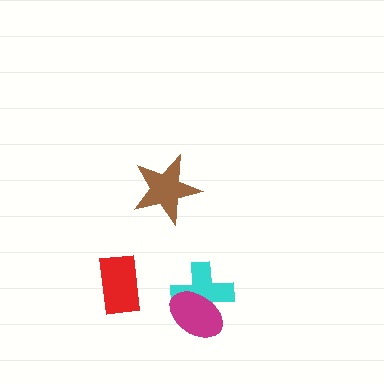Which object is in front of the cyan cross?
The magenta ellipse is in front of the cyan cross.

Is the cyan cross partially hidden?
Yes, it is partially covered by another shape.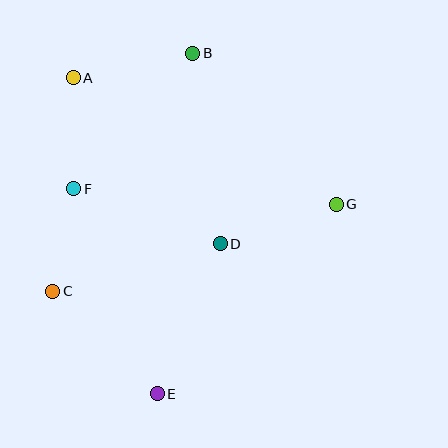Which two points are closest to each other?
Points C and F are closest to each other.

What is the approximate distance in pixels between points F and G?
The distance between F and G is approximately 263 pixels.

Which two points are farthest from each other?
Points B and E are farthest from each other.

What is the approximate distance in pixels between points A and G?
The distance between A and G is approximately 291 pixels.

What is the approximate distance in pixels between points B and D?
The distance between B and D is approximately 192 pixels.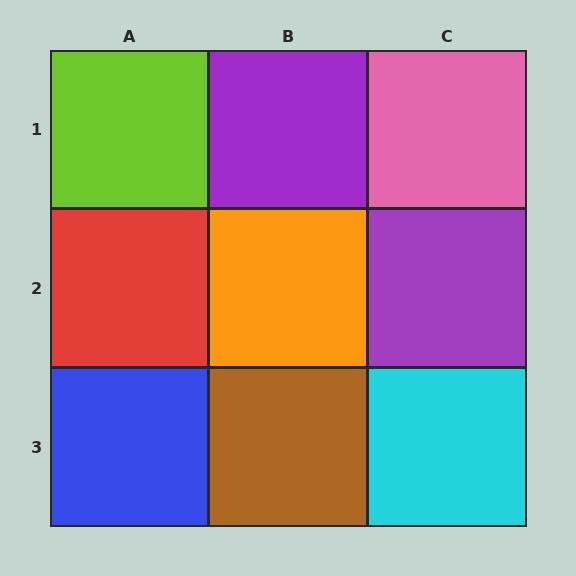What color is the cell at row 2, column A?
Red.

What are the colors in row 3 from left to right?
Blue, brown, cyan.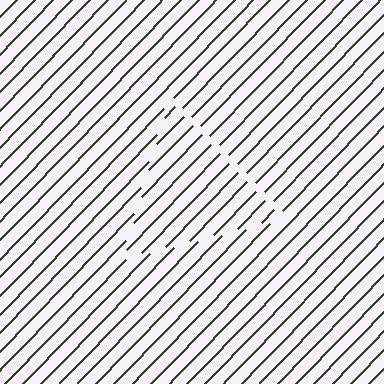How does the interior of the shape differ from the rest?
The interior of the shape contains the same grating, shifted by half a period — the contour is defined by the phase discontinuity where line-ends from the inner and outer gratings abut.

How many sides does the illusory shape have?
3 sides — the line-ends trace a triangle.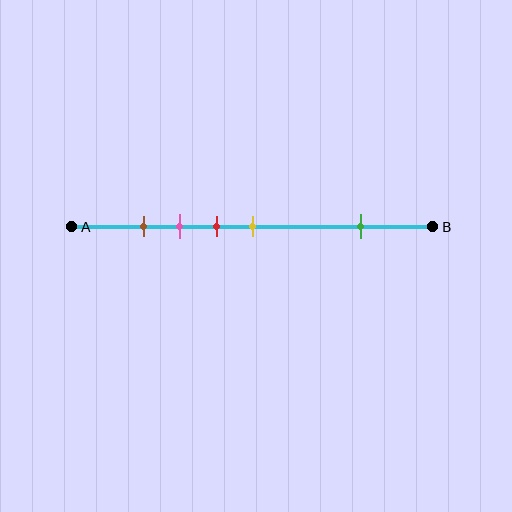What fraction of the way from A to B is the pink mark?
The pink mark is approximately 30% (0.3) of the way from A to B.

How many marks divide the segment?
There are 5 marks dividing the segment.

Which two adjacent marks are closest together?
The brown and pink marks are the closest adjacent pair.